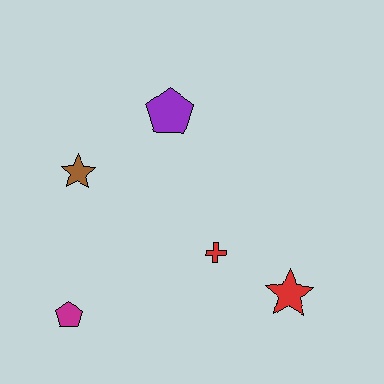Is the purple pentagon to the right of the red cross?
No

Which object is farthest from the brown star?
The red star is farthest from the brown star.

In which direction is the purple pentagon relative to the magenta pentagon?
The purple pentagon is above the magenta pentagon.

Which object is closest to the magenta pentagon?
The brown star is closest to the magenta pentagon.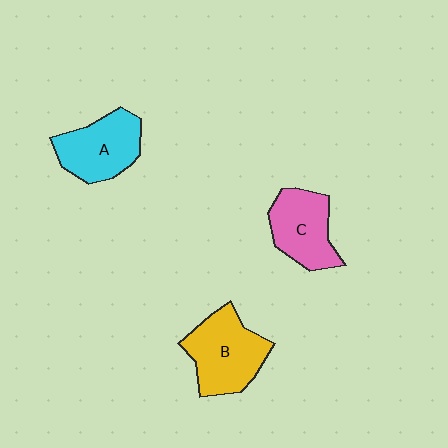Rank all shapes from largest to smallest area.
From largest to smallest: B (yellow), A (cyan), C (pink).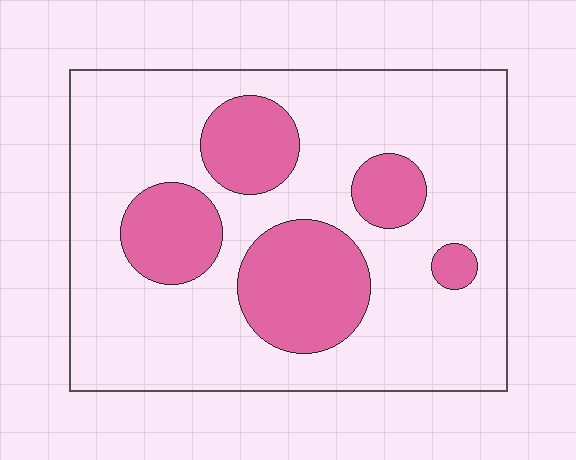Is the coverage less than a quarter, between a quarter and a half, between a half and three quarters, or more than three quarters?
Between a quarter and a half.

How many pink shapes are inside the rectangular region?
5.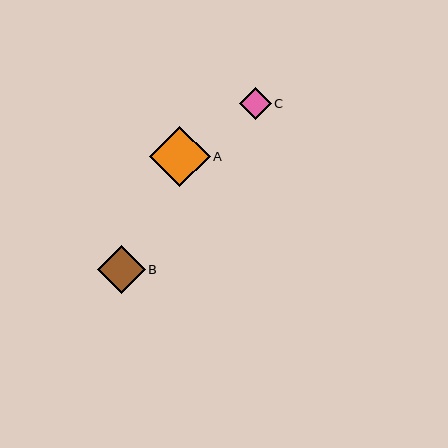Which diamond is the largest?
Diamond A is the largest with a size of approximately 60 pixels.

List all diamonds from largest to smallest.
From largest to smallest: A, B, C.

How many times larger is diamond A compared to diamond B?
Diamond A is approximately 1.3 times the size of diamond B.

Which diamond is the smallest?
Diamond C is the smallest with a size of approximately 31 pixels.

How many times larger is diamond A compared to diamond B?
Diamond A is approximately 1.3 times the size of diamond B.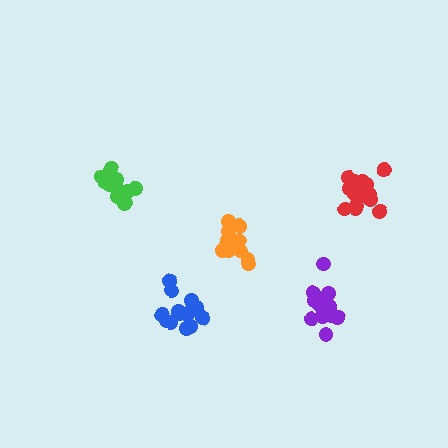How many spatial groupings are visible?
There are 5 spatial groupings.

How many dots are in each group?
Group 1: 14 dots, Group 2: 16 dots, Group 3: 14 dots, Group 4: 10 dots, Group 5: 16 dots (70 total).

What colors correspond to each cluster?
The clusters are colored: orange, red, blue, green, purple.